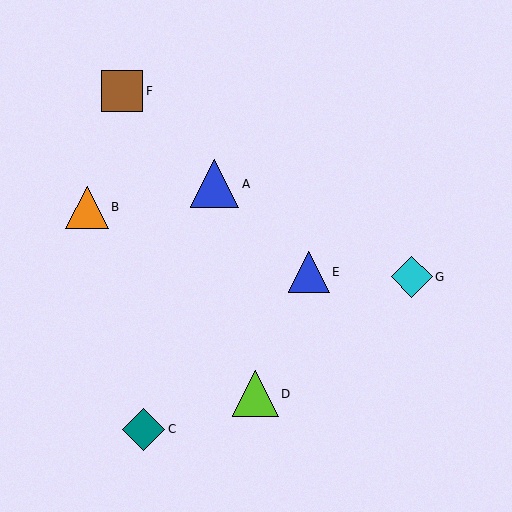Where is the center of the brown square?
The center of the brown square is at (122, 91).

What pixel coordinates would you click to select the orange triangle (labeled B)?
Click at (87, 207) to select the orange triangle B.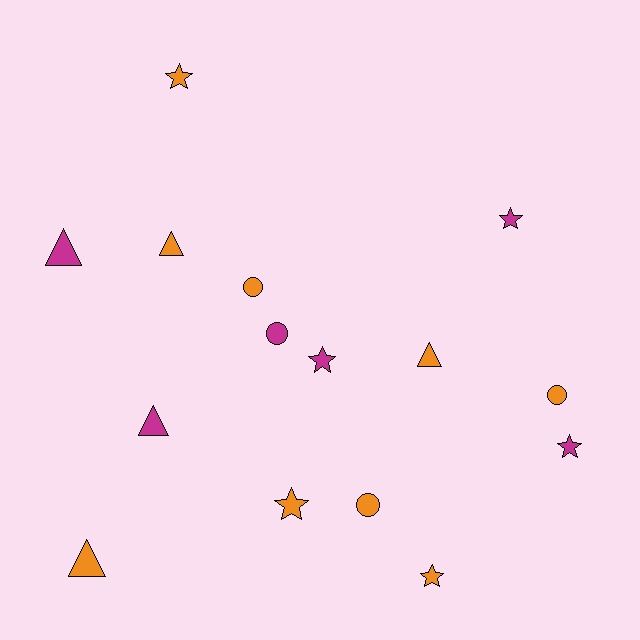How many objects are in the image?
There are 15 objects.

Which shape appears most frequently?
Star, with 6 objects.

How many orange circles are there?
There are 3 orange circles.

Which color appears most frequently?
Orange, with 9 objects.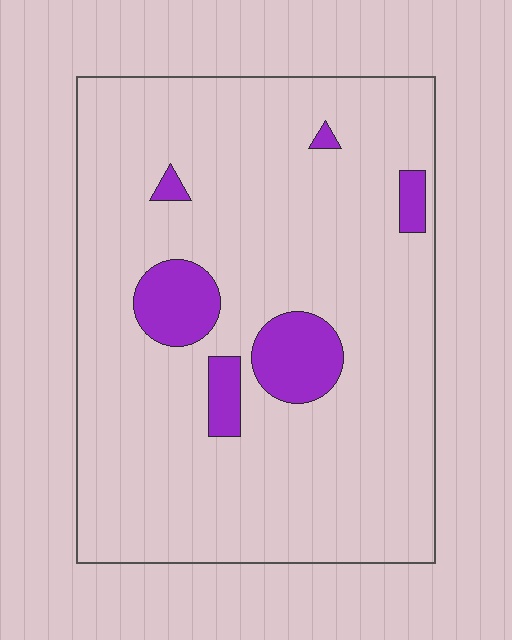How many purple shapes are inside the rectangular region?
6.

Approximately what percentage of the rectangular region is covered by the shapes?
Approximately 10%.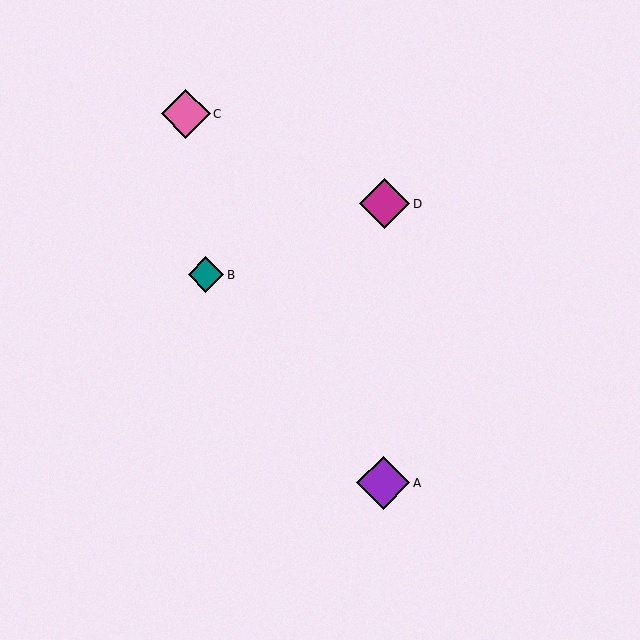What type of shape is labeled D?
Shape D is a magenta diamond.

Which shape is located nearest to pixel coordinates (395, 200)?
The magenta diamond (labeled D) at (385, 204) is nearest to that location.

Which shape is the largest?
The purple diamond (labeled A) is the largest.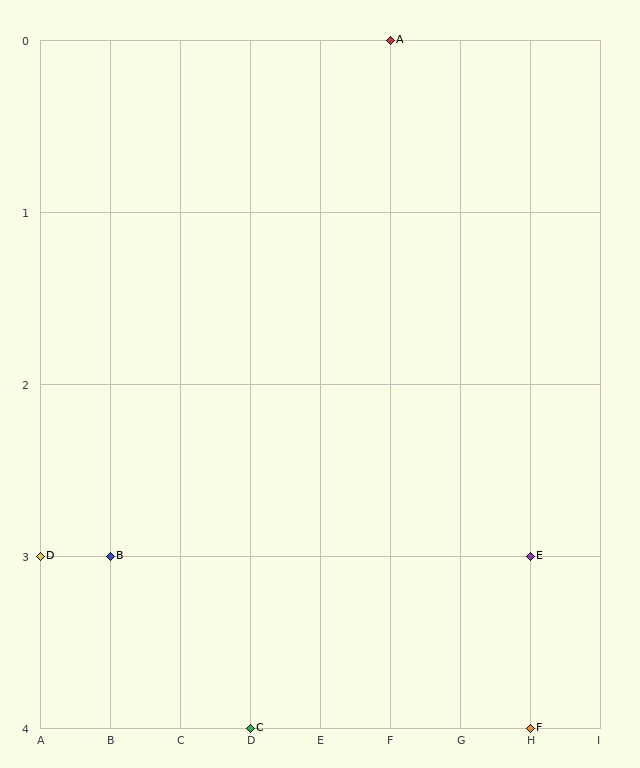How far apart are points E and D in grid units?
Points E and D are 7 columns apart.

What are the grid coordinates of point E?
Point E is at grid coordinates (H, 3).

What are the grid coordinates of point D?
Point D is at grid coordinates (A, 3).